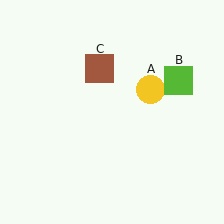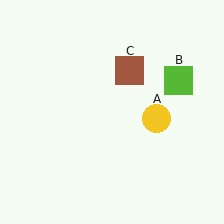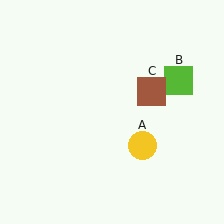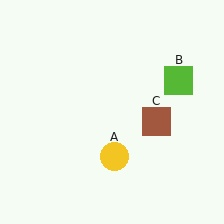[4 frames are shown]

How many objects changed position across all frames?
2 objects changed position: yellow circle (object A), brown square (object C).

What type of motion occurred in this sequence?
The yellow circle (object A), brown square (object C) rotated clockwise around the center of the scene.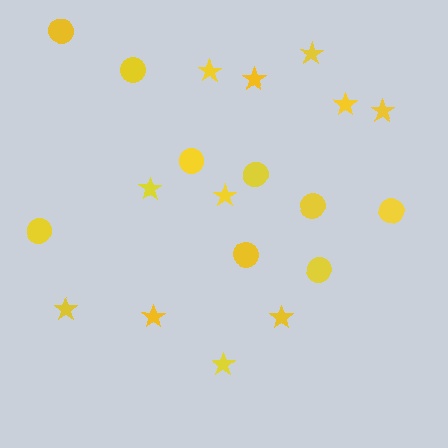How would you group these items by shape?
There are 2 groups: one group of stars (11) and one group of circles (9).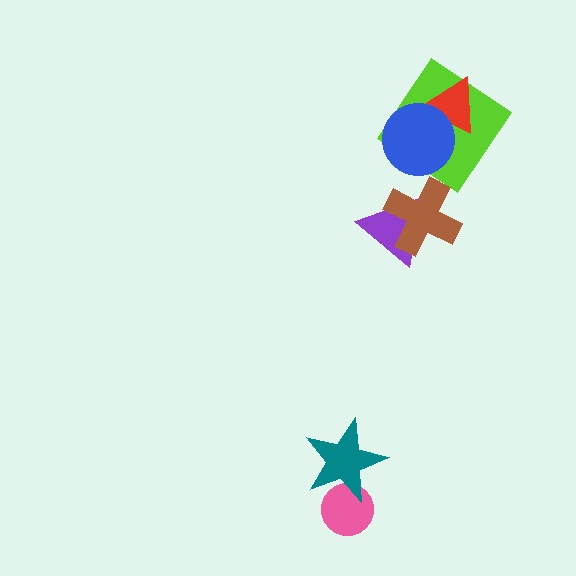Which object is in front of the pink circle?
The teal star is in front of the pink circle.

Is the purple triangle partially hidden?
Yes, it is partially covered by another shape.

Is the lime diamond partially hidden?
Yes, it is partially covered by another shape.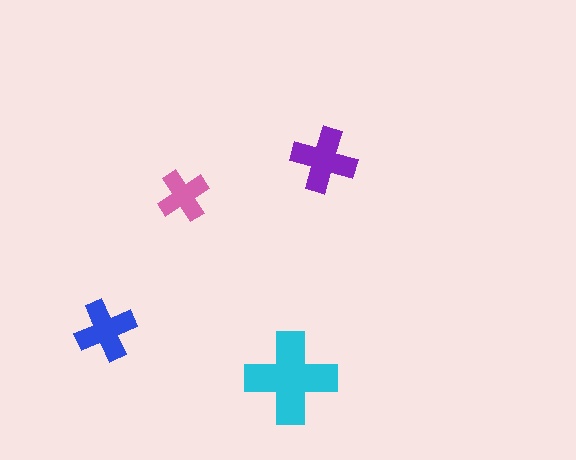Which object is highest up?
The purple cross is topmost.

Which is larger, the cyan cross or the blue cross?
The cyan one.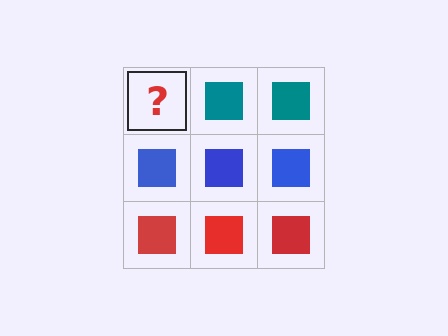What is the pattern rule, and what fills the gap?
The rule is that each row has a consistent color. The gap should be filled with a teal square.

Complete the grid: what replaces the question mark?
The question mark should be replaced with a teal square.